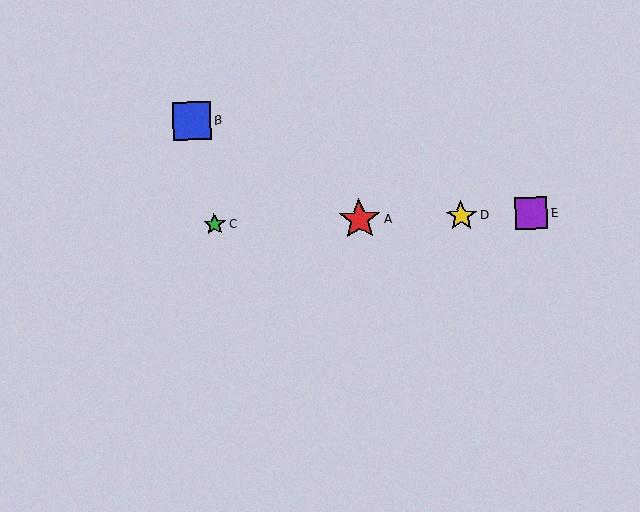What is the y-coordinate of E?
Object E is at y≈213.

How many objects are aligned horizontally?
4 objects (A, C, D, E) are aligned horizontally.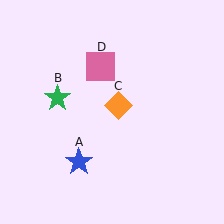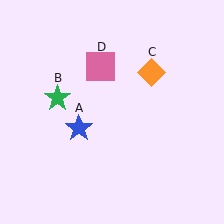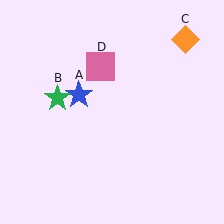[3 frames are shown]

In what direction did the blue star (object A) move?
The blue star (object A) moved up.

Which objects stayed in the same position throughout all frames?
Green star (object B) and pink square (object D) remained stationary.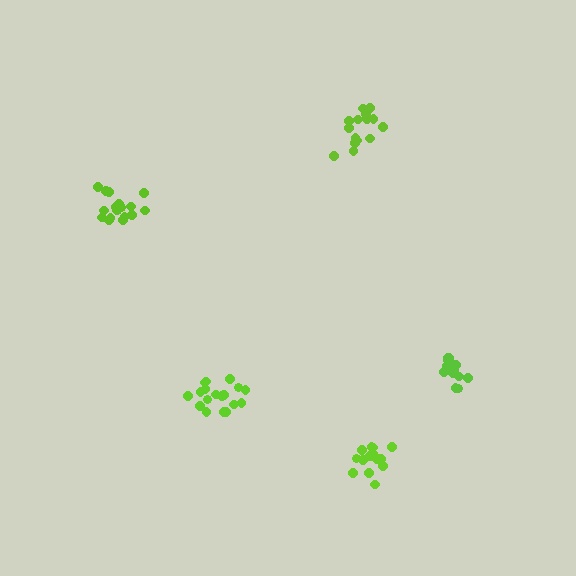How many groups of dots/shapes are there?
There are 5 groups.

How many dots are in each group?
Group 1: 15 dots, Group 2: 18 dots, Group 3: 14 dots, Group 4: 13 dots, Group 5: 18 dots (78 total).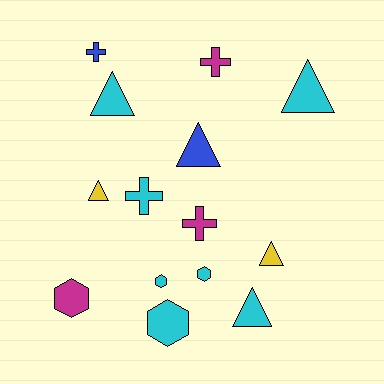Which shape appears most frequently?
Triangle, with 6 objects.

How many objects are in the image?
There are 14 objects.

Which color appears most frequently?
Cyan, with 7 objects.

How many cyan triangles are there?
There are 3 cyan triangles.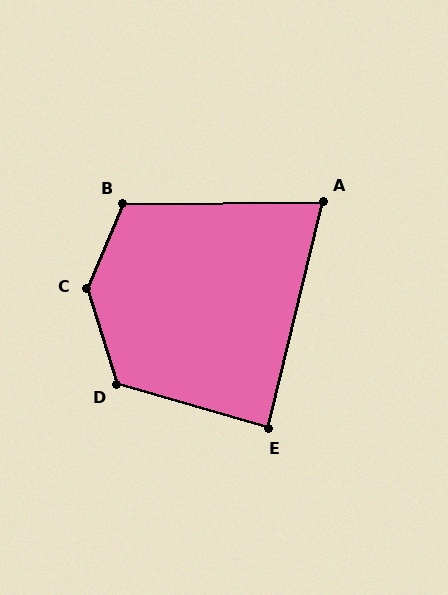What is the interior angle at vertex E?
Approximately 87 degrees (approximately right).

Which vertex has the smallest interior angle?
A, at approximately 76 degrees.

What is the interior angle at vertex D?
Approximately 124 degrees (obtuse).